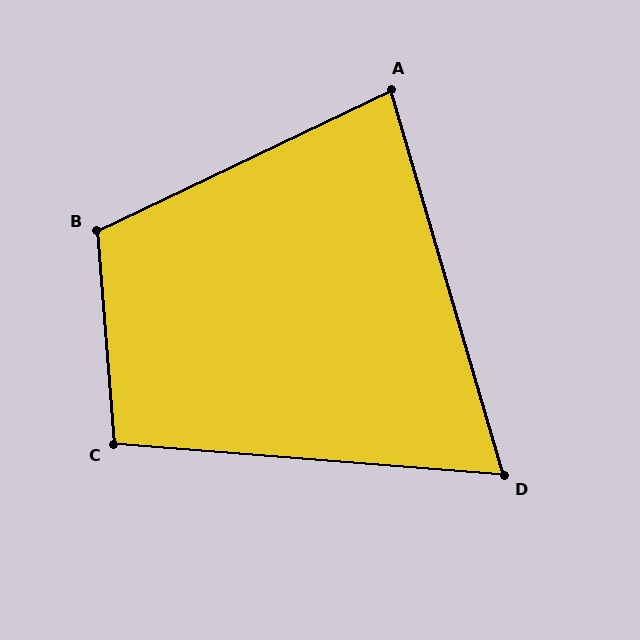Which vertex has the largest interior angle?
B, at approximately 111 degrees.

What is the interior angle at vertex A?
Approximately 81 degrees (acute).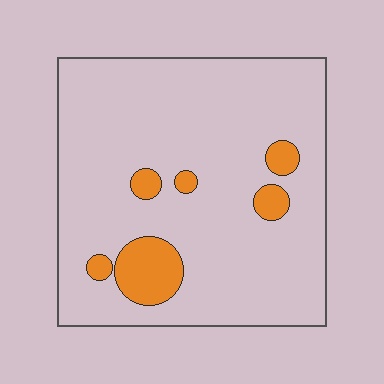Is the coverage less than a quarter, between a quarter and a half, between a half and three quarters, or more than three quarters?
Less than a quarter.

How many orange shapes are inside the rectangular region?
6.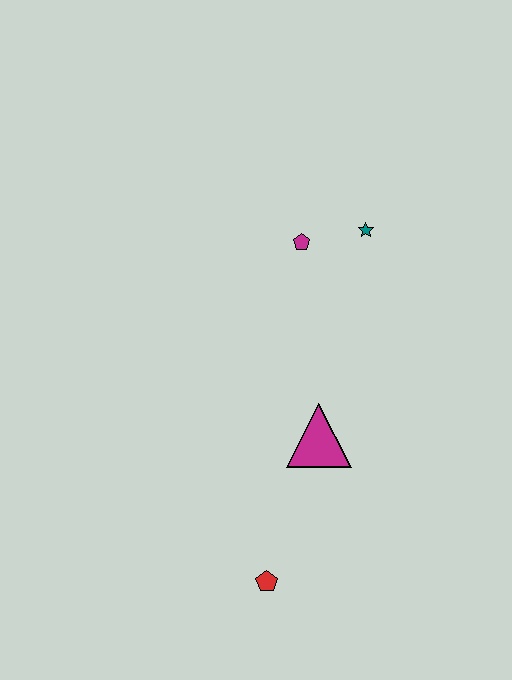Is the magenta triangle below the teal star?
Yes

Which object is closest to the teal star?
The magenta pentagon is closest to the teal star.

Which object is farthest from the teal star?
The red pentagon is farthest from the teal star.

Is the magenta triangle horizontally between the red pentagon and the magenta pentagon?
No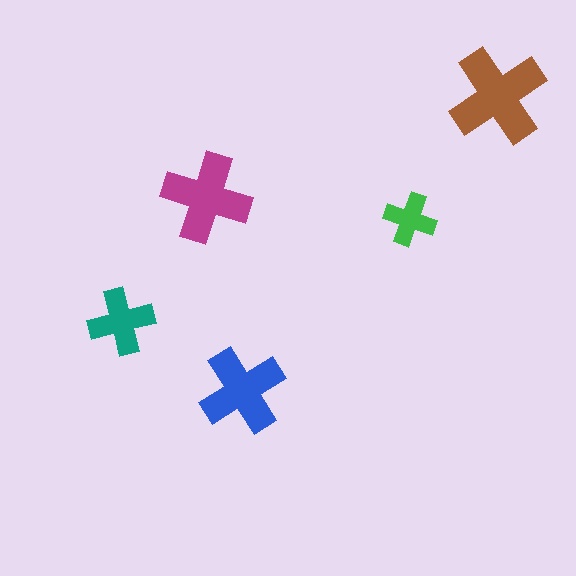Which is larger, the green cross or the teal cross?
The teal one.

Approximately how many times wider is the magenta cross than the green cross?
About 1.5 times wider.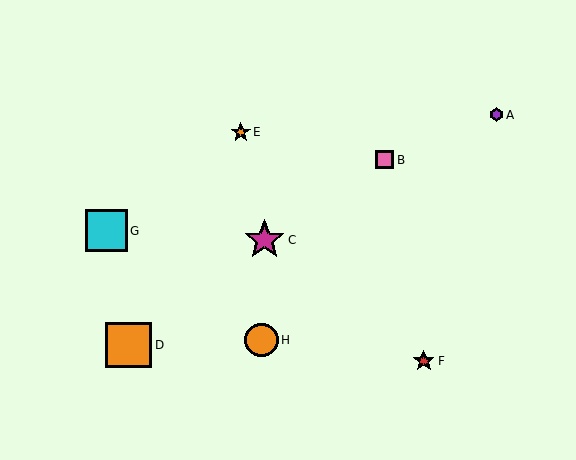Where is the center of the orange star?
The center of the orange star is at (241, 132).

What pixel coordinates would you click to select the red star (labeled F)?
Click at (424, 361) to select the red star F.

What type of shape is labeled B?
Shape B is a pink square.